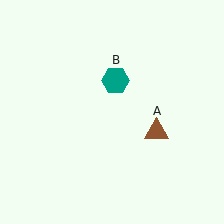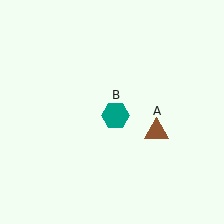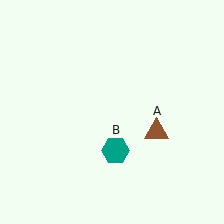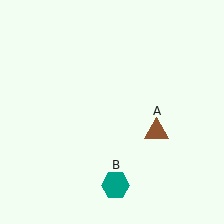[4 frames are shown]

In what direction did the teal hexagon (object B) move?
The teal hexagon (object B) moved down.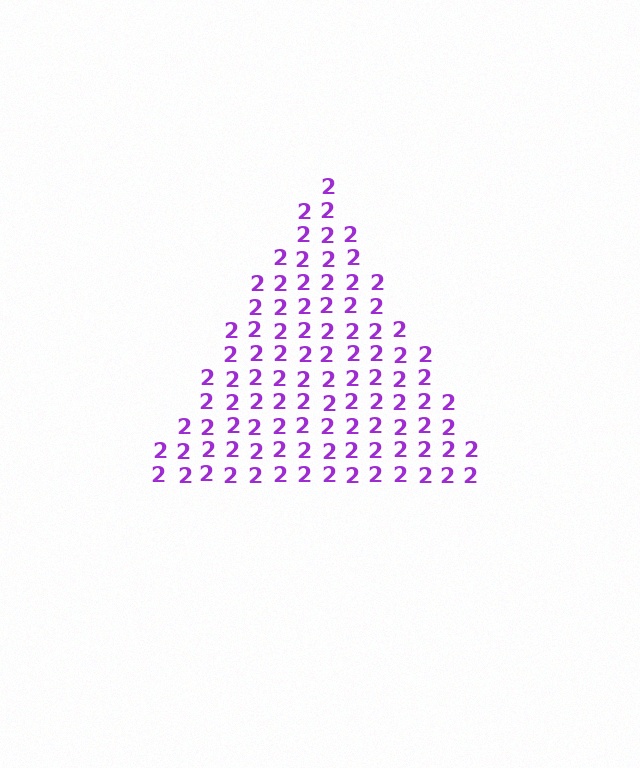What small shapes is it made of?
It is made of small digit 2's.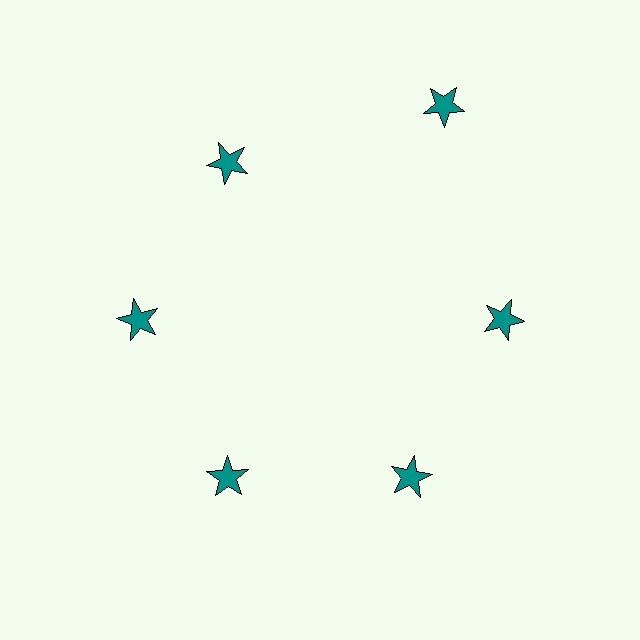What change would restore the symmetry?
The symmetry would be restored by moving it inward, back onto the ring so that all 6 stars sit at equal angles and equal distance from the center.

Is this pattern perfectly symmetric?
No. The 6 teal stars are arranged in a ring, but one element near the 1 o'clock position is pushed outward from the center, breaking the 6-fold rotational symmetry.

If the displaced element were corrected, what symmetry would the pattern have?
It would have 6-fold rotational symmetry — the pattern would map onto itself every 60 degrees.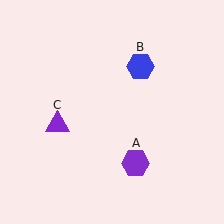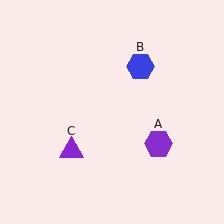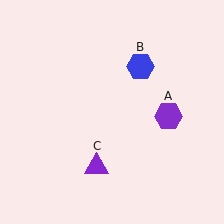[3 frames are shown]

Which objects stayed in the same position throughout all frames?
Blue hexagon (object B) remained stationary.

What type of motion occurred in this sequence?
The purple hexagon (object A), purple triangle (object C) rotated counterclockwise around the center of the scene.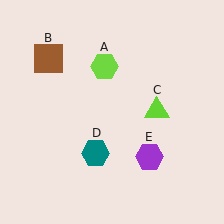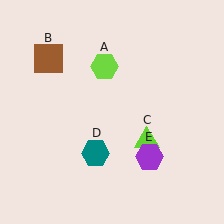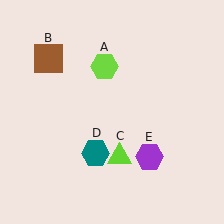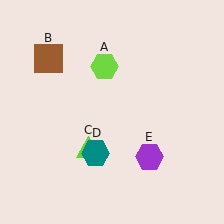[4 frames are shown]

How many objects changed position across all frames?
1 object changed position: lime triangle (object C).